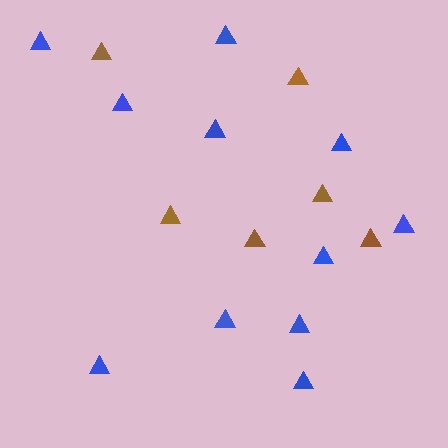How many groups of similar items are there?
There are 2 groups: one group of blue triangles (11) and one group of brown triangles (6).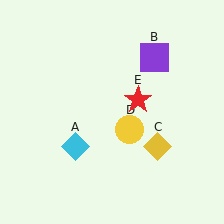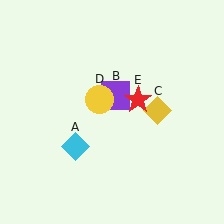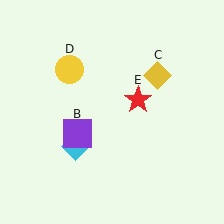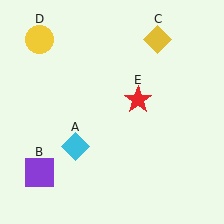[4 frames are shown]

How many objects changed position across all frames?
3 objects changed position: purple square (object B), yellow diamond (object C), yellow circle (object D).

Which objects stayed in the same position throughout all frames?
Cyan diamond (object A) and red star (object E) remained stationary.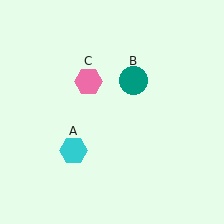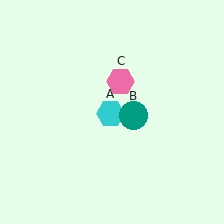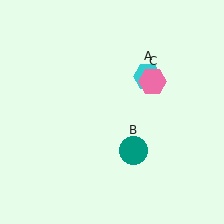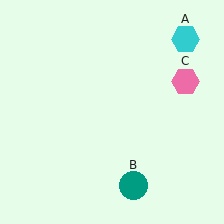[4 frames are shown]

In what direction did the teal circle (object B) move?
The teal circle (object B) moved down.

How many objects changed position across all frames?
3 objects changed position: cyan hexagon (object A), teal circle (object B), pink hexagon (object C).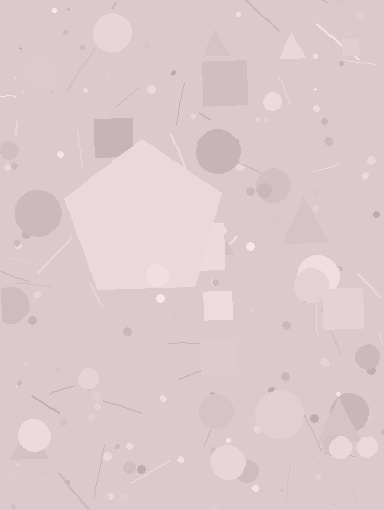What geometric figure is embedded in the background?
A pentagon is embedded in the background.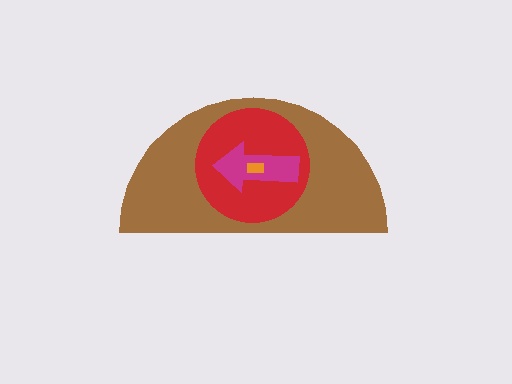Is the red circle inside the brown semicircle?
Yes.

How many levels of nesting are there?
4.